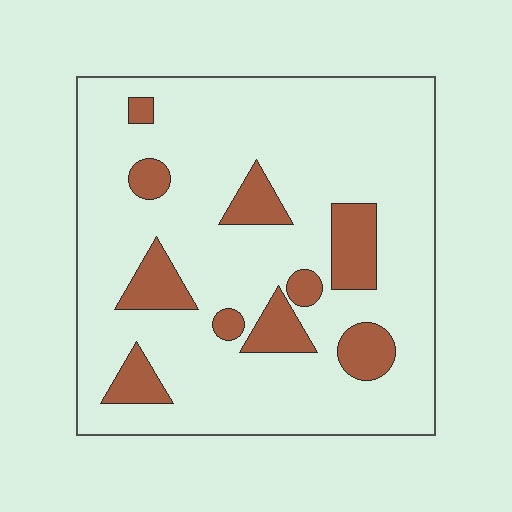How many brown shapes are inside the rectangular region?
10.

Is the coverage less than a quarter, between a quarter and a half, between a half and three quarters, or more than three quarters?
Less than a quarter.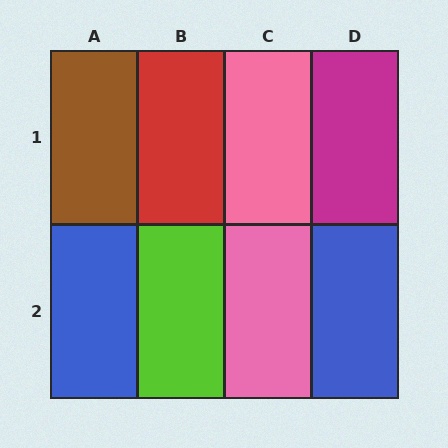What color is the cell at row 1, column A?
Brown.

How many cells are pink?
2 cells are pink.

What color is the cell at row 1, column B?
Red.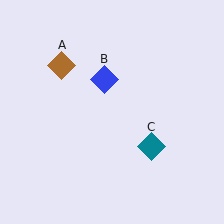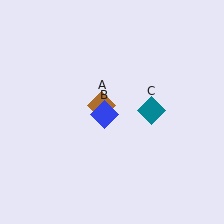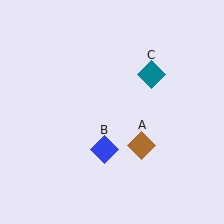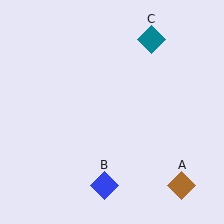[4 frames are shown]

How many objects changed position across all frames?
3 objects changed position: brown diamond (object A), blue diamond (object B), teal diamond (object C).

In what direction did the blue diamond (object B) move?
The blue diamond (object B) moved down.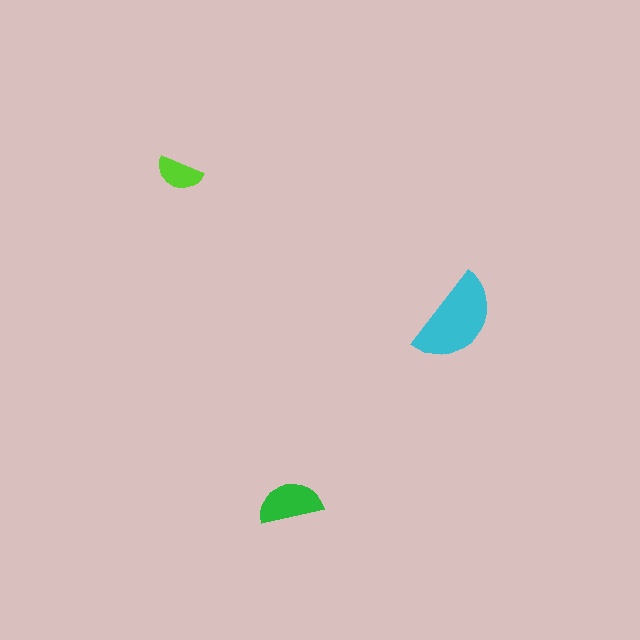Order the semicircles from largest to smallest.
the cyan one, the green one, the lime one.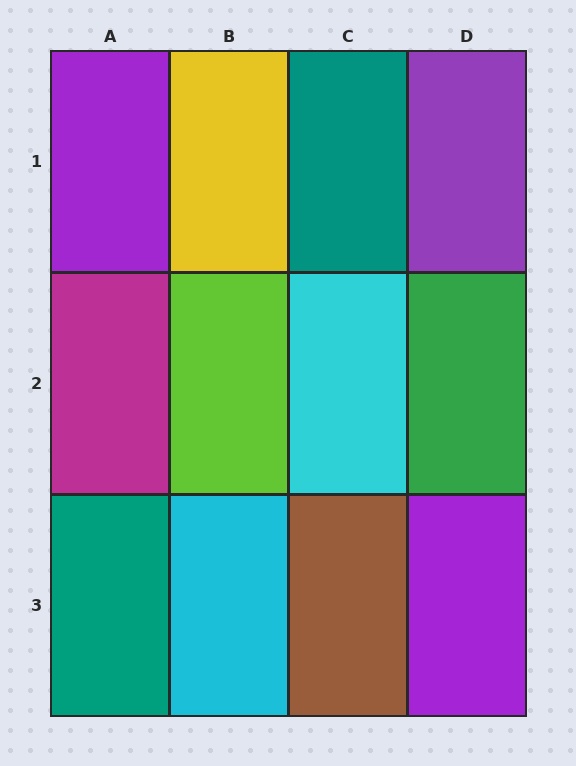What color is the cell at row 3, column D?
Purple.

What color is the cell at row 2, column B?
Lime.